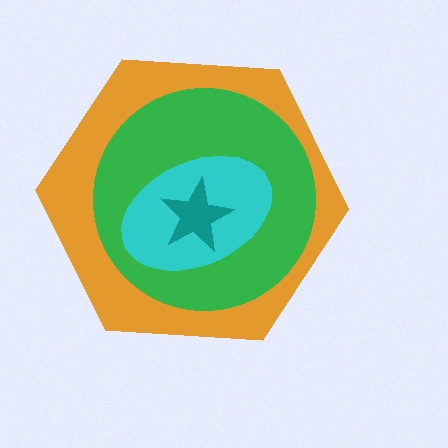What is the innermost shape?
The teal star.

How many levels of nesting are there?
4.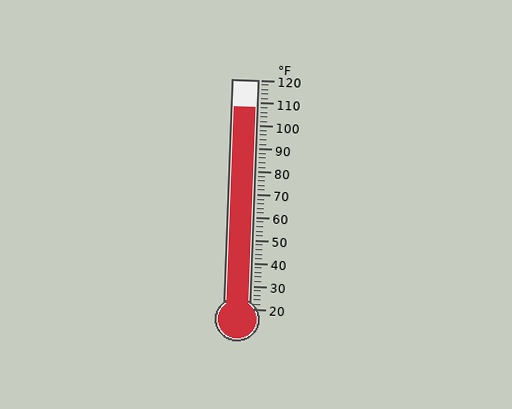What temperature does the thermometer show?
The thermometer shows approximately 108°F.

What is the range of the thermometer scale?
The thermometer scale ranges from 20°F to 120°F.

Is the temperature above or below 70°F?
The temperature is above 70°F.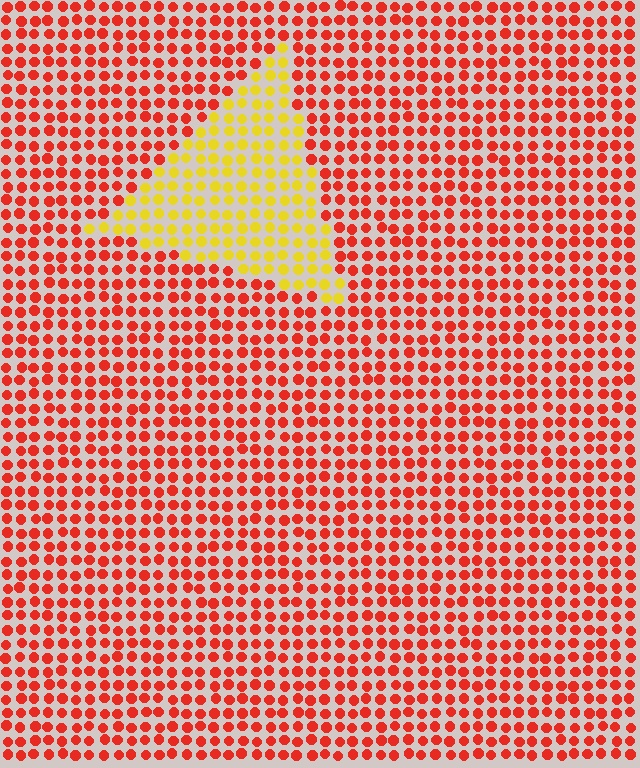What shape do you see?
I see a triangle.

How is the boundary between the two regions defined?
The boundary is defined purely by a slight shift in hue (about 53 degrees). Spacing, size, and orientation are identical on both sides.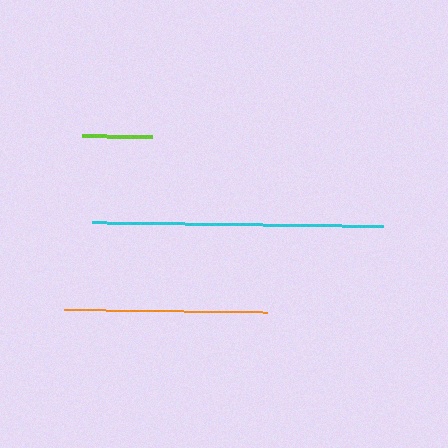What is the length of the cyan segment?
The cyan segment is approximately 291 pixels long.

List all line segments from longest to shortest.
From longest to shortest: cyan, orange, lime.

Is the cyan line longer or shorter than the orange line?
The cyan line is longer than the orange line.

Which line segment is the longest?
The cyan line is the longest at approximately 291 pixels.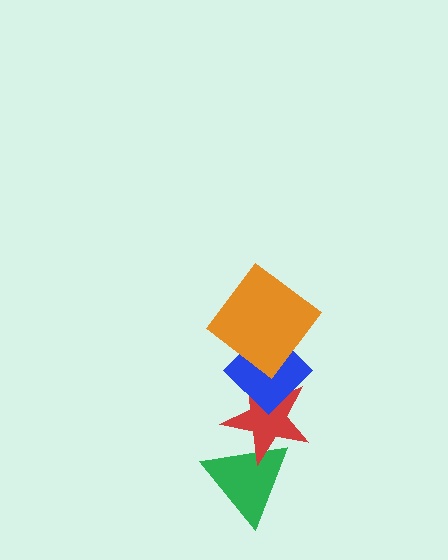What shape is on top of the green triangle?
The red star is on top of the green triangle.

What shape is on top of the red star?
The blue diamond is on top of the red star.